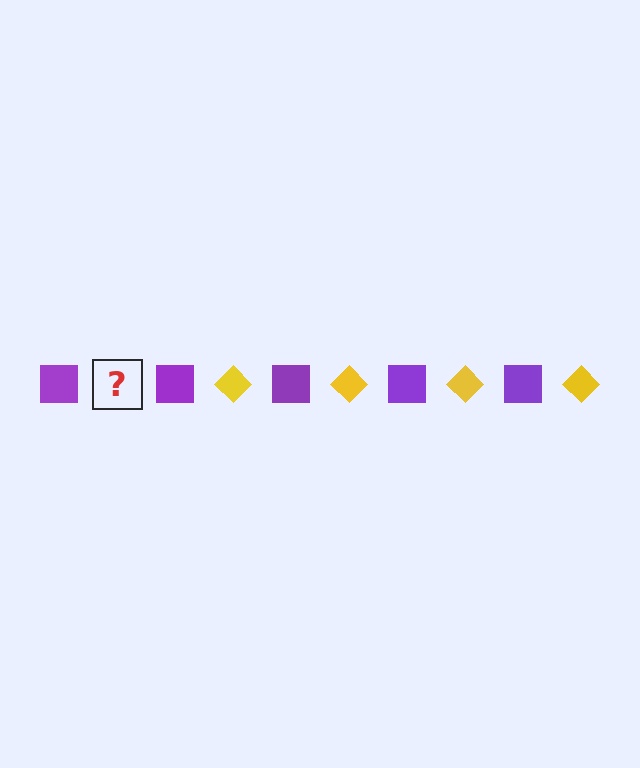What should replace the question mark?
The question mark should be replaced with a yellow diamond.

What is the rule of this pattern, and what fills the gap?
The rule is that the pattern alternates between purple square and yellow diamond. The gap should be filled with a yellow diamond.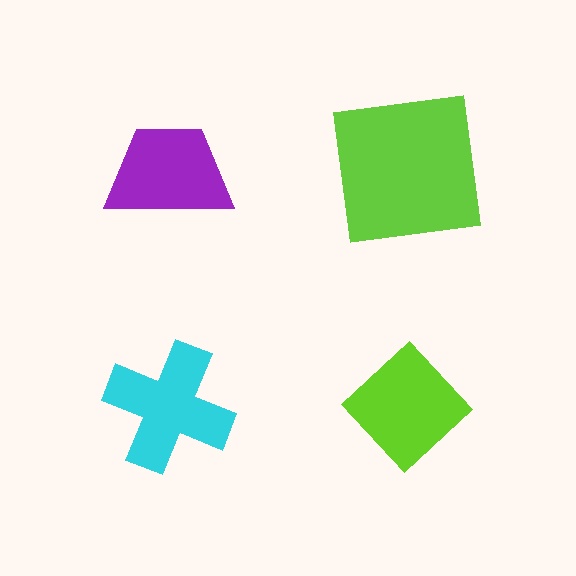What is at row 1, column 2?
A lime square.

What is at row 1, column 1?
A purple trapezoid.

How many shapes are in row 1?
2 shapes.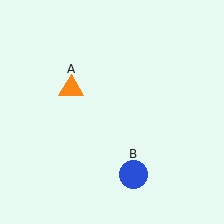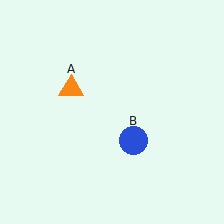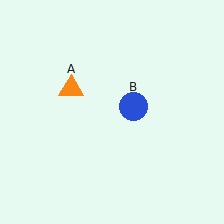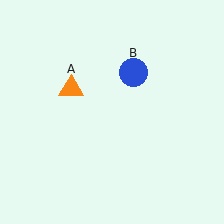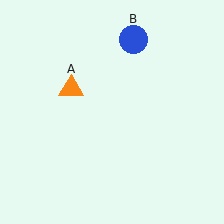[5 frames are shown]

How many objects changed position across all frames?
1 object changed position: blue circle (object B).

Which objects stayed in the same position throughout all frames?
Orange triangle (object A) remained stationary.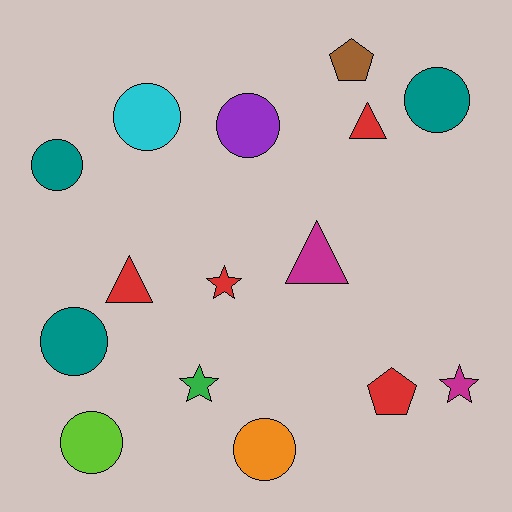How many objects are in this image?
There are 15 objects.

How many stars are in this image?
There are 3 stars.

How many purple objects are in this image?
There is 1 purple object.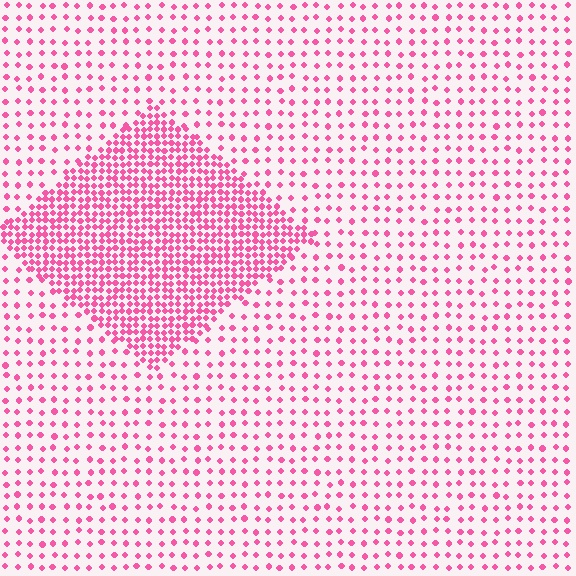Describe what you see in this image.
The image contains small pink elements arranged at two different densities. A diamond-shaped region is visible where the elements are more densely packed than the surrounding area.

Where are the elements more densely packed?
The elements are more densely packed inside the diamond boundary.